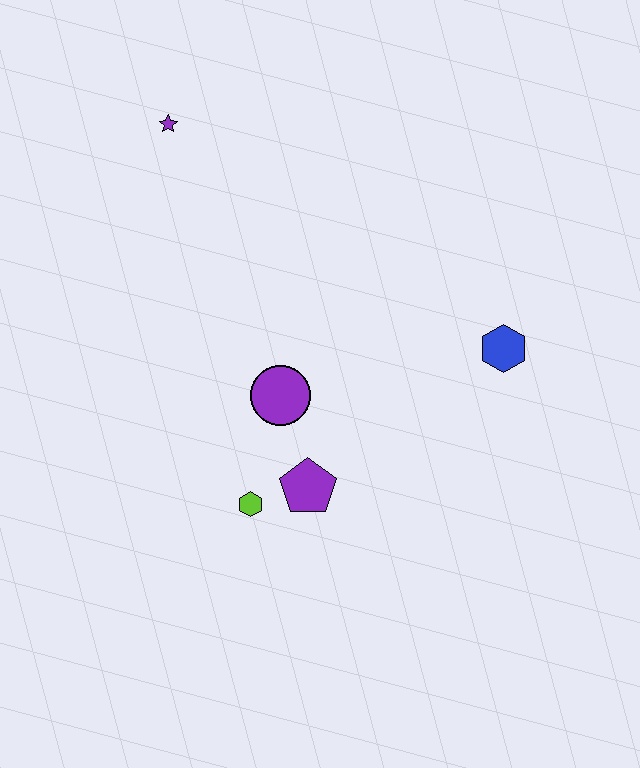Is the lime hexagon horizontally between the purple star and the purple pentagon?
Yes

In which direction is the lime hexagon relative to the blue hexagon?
The lime hexagon is to the left of the blue hexagon.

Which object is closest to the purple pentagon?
The lime hexagon is closest to the purple pentagon.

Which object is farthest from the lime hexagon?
The purple star is farthest from the lime hexagon.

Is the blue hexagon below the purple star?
Yes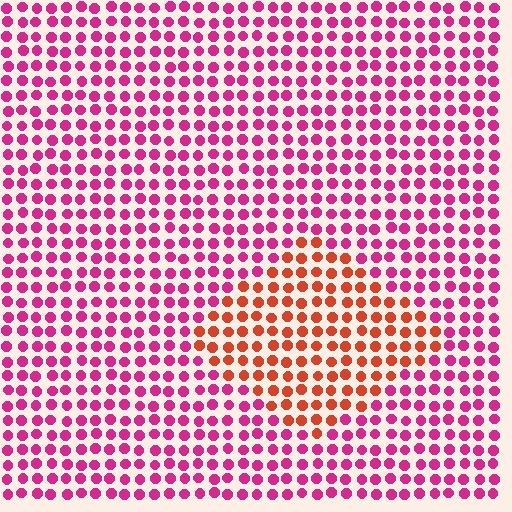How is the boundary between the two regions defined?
The boundary is defined purely by a slight shift in hue (about 45 degrees). Spacing, size, and orientation are identical on both sides.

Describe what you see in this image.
The image is filled with small magenta elements in a uniform arrangement. A diamond-shaped region is visible where the elements are tinted to a slightly different hue, forming a subtle color boundary.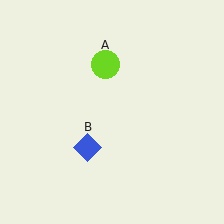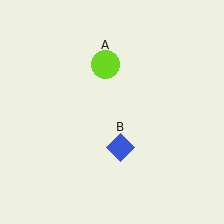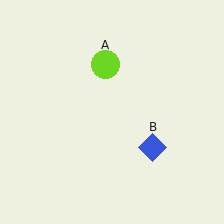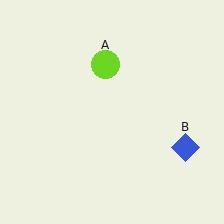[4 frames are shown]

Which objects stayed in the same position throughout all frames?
Lime circle (object A) remained stationary.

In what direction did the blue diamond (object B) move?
The blue diamond (object B) moved right.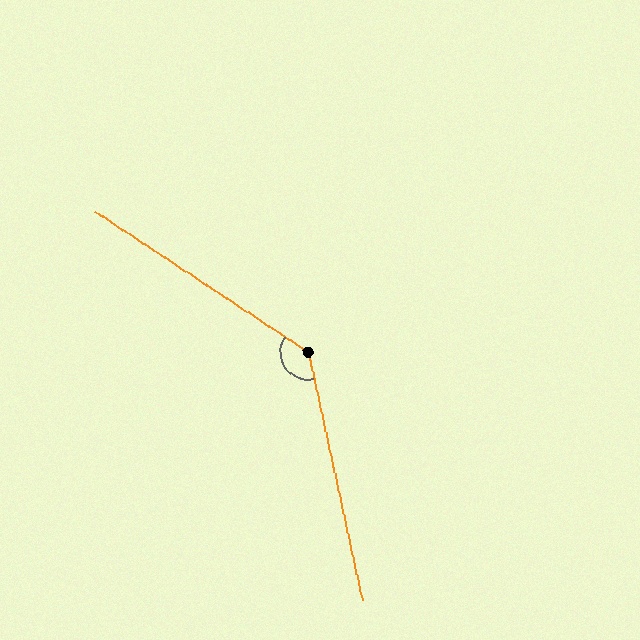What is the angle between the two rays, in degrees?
Approximately 135 degrees.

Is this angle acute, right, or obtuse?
It is obtuse.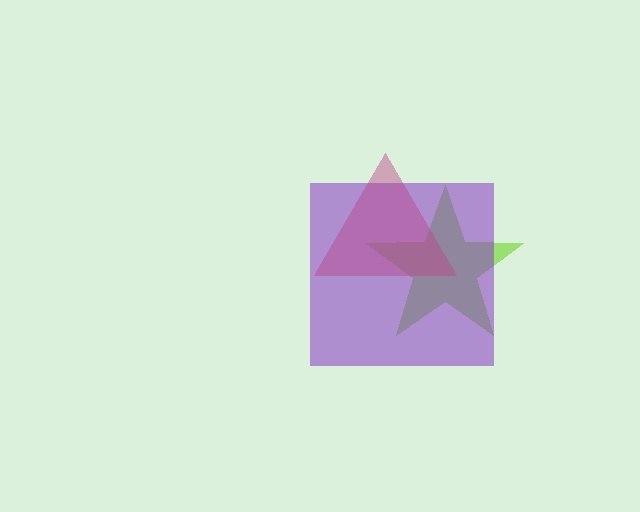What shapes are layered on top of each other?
The layered shapes are: a lime star, a purple square, a magenta triangle.